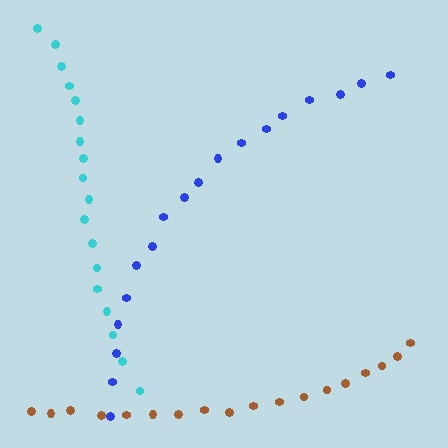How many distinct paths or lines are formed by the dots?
There are 3 distinct paths.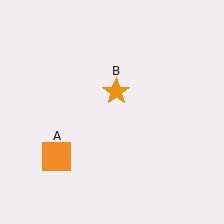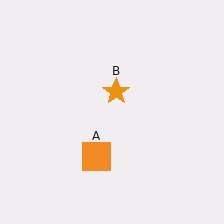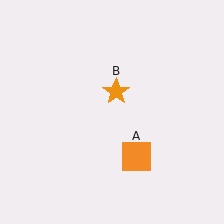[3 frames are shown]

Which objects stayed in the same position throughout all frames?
Orange star (object B) remained stationary.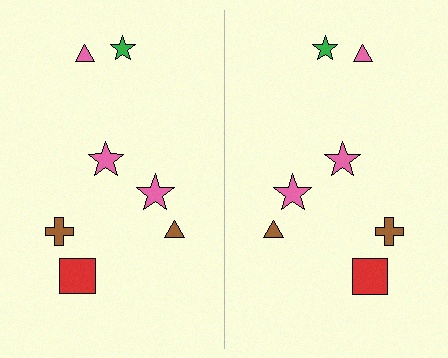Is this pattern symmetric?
Yes, this pattern has bilateral (reflection) symmetry.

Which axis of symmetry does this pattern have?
The pattern has a vertical axis of symmetry running through the center of the image.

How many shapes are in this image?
There are 14 shapes in this image.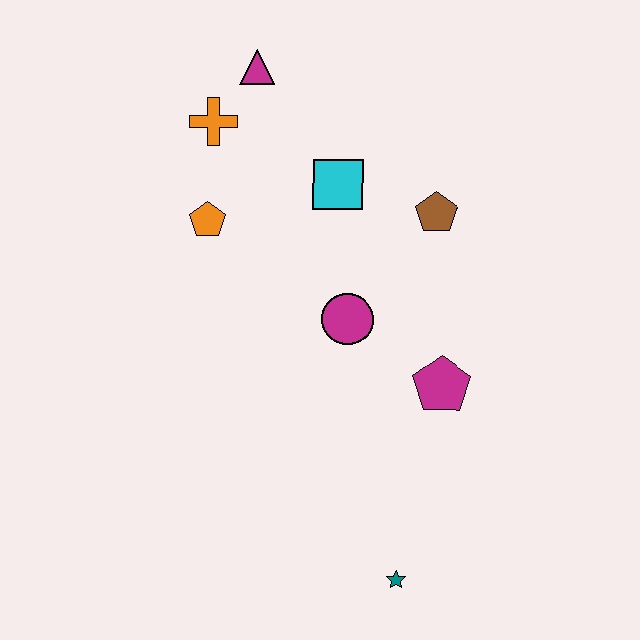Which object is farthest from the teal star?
The magenta triangle is farthest from the teal star.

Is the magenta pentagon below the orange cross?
Yes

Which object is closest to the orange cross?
The magenta triangle is closest to the orange cross.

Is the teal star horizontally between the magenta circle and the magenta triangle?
No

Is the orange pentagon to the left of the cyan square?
Yes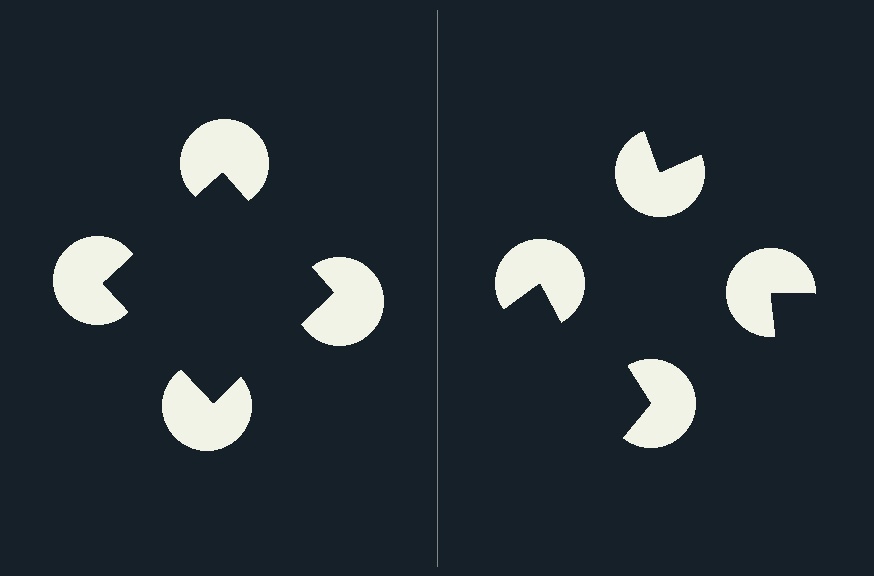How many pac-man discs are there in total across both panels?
8 — 4 on each side.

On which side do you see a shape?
An illusory square appears on the left side. On the right side the wedge cuts are rotated, so no coherent shape forms.